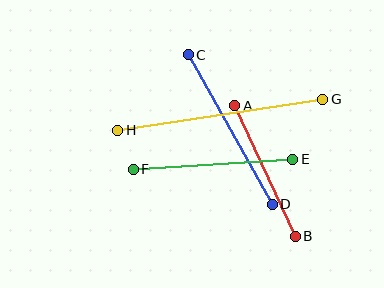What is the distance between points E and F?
The distance is approximately 160 pixels.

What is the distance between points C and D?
The distance is approximately 172 pixels.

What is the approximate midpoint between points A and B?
The midpoint is at approximately (265, 171) pixels.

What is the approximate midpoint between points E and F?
The midpoint is at approximately (213, 164) pixels.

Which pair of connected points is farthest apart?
Points G and H are farthest apart.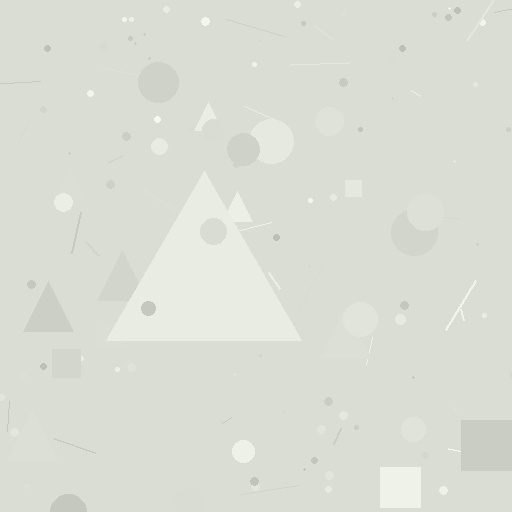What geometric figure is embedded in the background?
A triangle is embedded in the background.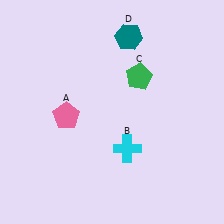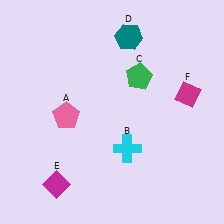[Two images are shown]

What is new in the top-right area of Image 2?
A magenta diamond (F) was added in the top-right area of Image 2.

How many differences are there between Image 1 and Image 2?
There are 2 differences between the two images.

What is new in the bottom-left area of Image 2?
A magenta diamond (E) was added in the bottom-left area of Image 2.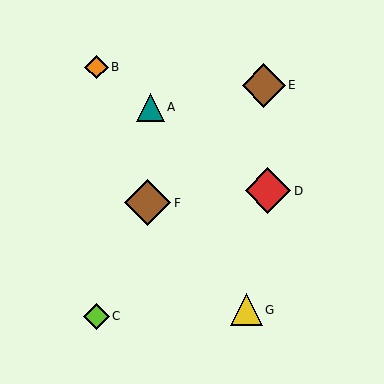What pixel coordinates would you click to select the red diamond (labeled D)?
Click at (268, 191) to select the red diamond D.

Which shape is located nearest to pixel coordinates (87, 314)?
The lime diamond (labeled C) at (96, 316) is nearest to that location.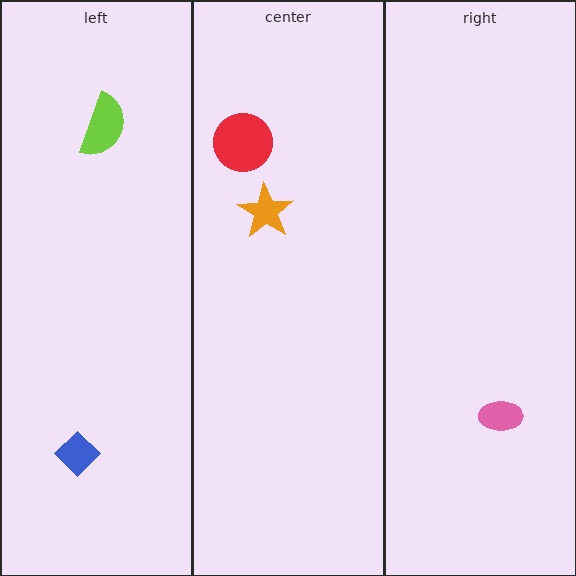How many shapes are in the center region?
2.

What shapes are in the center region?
The red circle, the orange star.